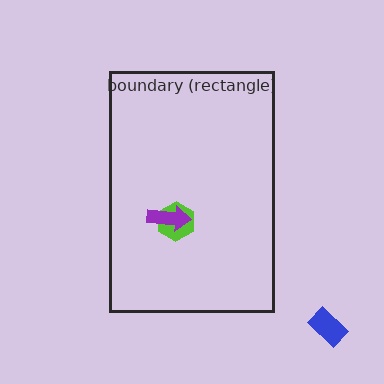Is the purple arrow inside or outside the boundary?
Inside.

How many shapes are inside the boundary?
2 inside, 1 outside.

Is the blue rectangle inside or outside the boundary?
Outside.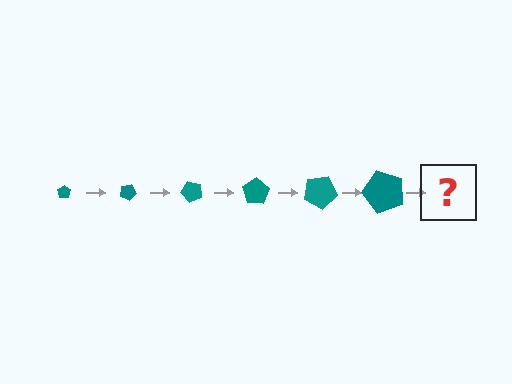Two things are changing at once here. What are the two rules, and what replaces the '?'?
The two rules are that the pentagon grows larger each step and it rotates 25 degrees each step. The '?' should be a pentagon, larger than the previous one and rotated 150 degrees from the start.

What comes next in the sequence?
The next element should be a pentagon, larger than the previous one and rotated 150 degrees from the start.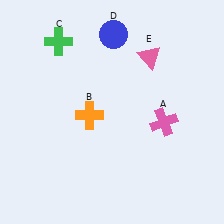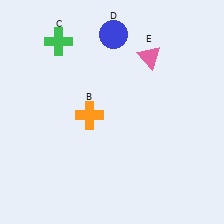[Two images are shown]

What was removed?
The pink cross (A) was removed in Image 2.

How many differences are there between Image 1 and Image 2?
There is 1 difference between the two images.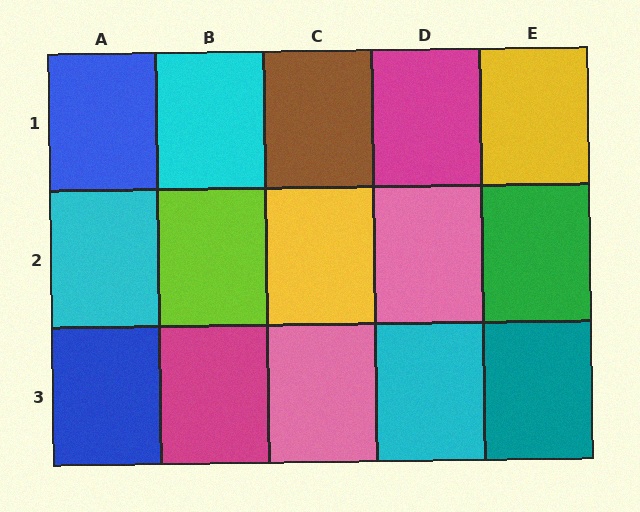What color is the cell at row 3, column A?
Blue.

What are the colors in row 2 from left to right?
Cyan, lime, yellow, pink, green.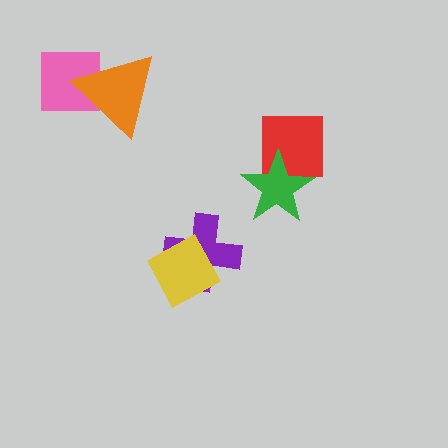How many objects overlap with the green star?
1 object overlaps with the green star.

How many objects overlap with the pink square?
1 object overlaps with the pink square.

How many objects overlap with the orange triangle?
1 object overlaps with the orange triangle.